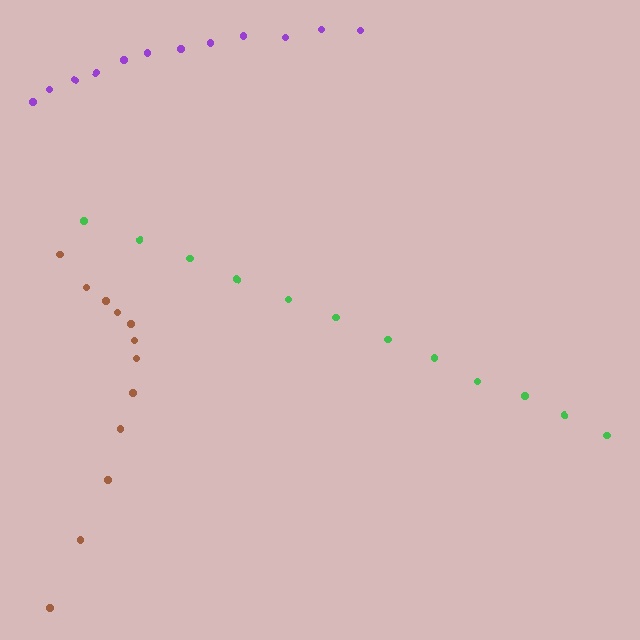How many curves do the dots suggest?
There are 3 distinct paths.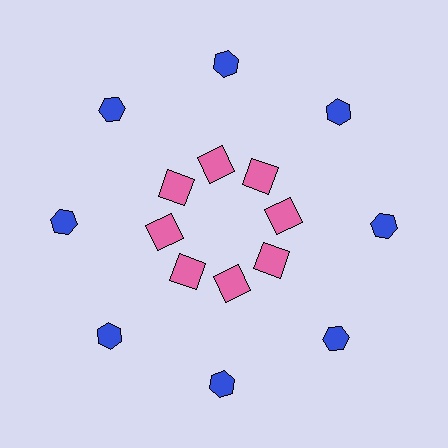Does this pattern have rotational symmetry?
Yes, this pattern has 8-fold rotational symmetry. It looks the same after rotating 45 degrees around the center.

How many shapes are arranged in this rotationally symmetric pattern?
There are 16 shapes, arranged in 8 groups of 2.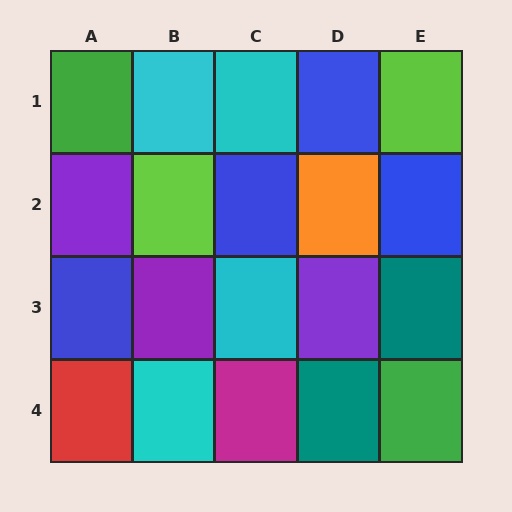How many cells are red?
1 cell is red.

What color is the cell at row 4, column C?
Magenta.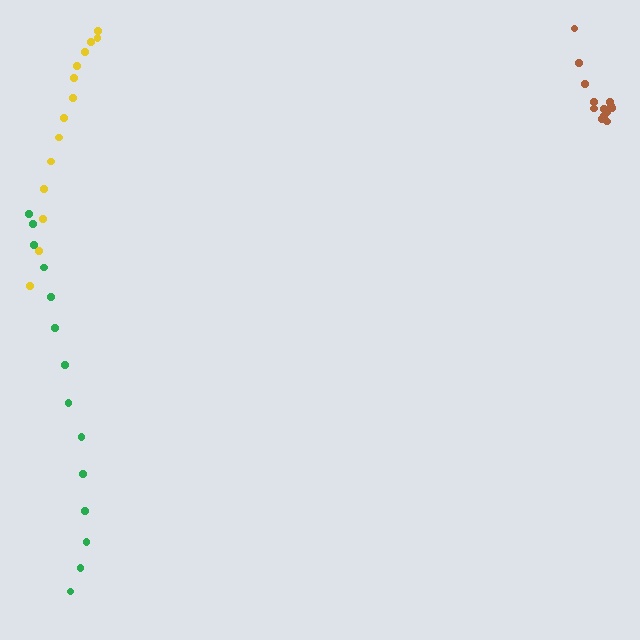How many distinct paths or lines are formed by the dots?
There are 3 distinct paths.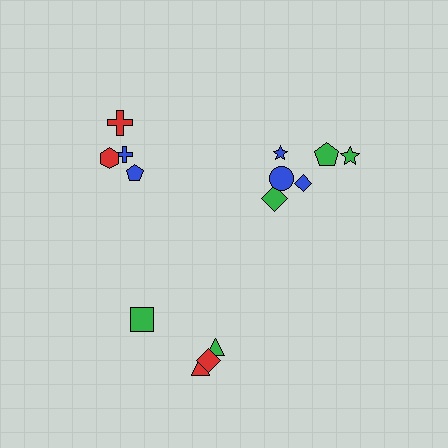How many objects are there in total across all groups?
There are 14 objects.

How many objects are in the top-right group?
There are 6 objects.